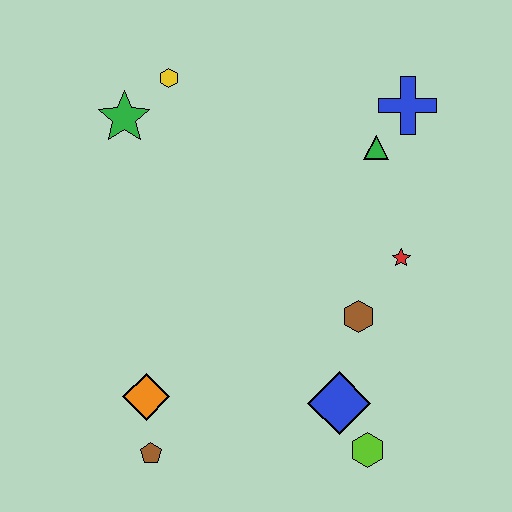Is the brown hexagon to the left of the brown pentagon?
No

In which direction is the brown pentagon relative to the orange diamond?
The brown pentagon is below the orange diamond.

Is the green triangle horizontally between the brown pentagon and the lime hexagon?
No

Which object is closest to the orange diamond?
The brown pentagon is closest to the orange diamond.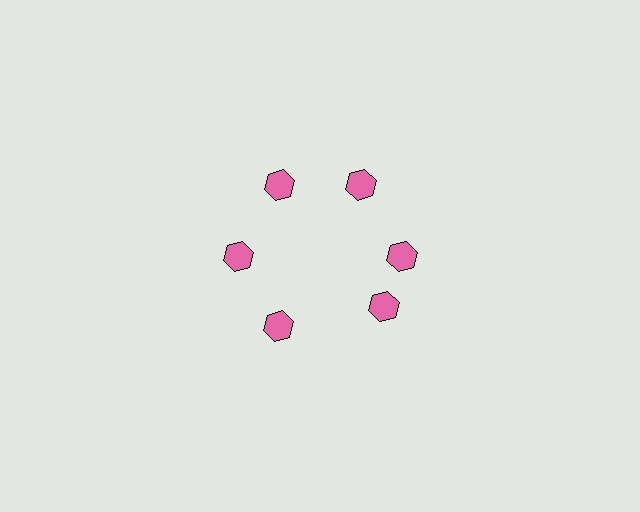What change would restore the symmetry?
The symmetry would be restored by rotating it back into even spacing with its neighbors so that all 6 hexagons sit at equal angles and equal distance from the center.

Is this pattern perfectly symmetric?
No. The 6 pink hexagons are arranged in a ring, but one element near the 5 o'clock position is rotated out of alignment along the ring, breaking the 6-fold rotational symmetry.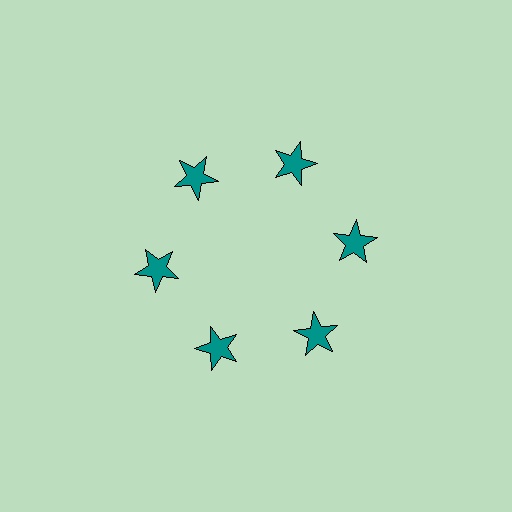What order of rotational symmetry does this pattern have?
This pattern has 6-fold rotational symmetry.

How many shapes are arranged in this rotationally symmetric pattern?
There are 6 shapes, arranged in 6 groups of 1.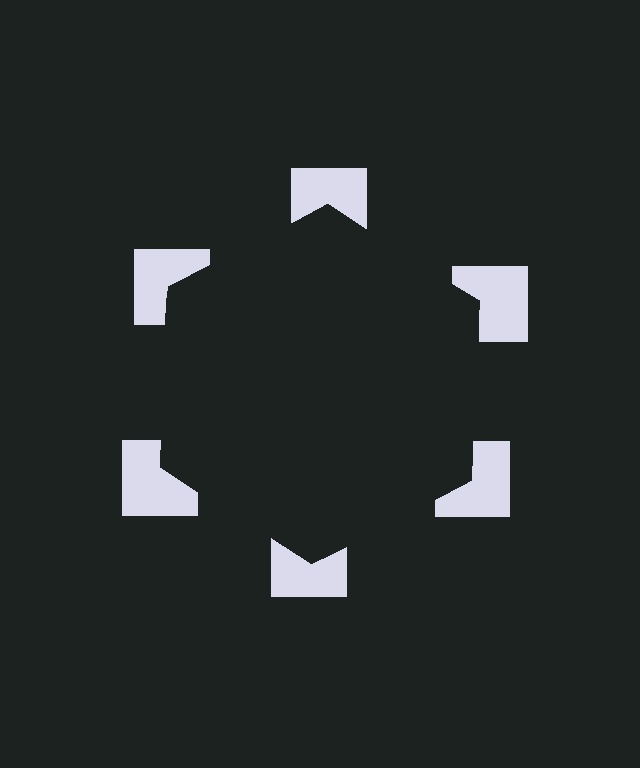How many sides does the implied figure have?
6 sides.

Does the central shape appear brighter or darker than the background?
It typically appears slightly darker than the background, even though no actual brightness change is drawn.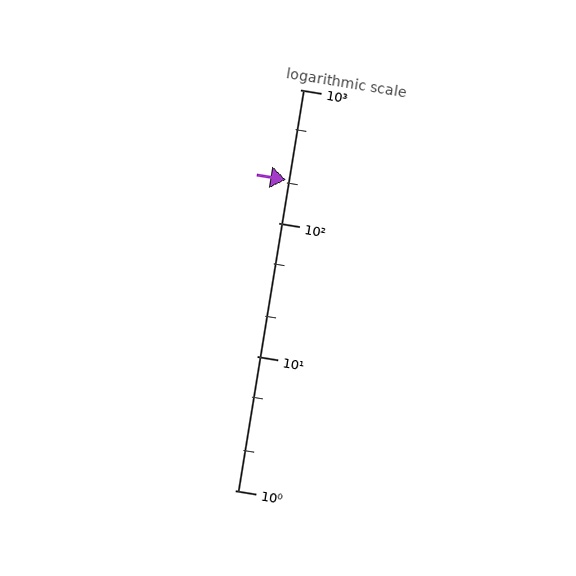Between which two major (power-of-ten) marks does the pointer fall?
The pointer is between 100 and 1000.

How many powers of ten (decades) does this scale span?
The scale spans 3 decades, from 1 to 1000.